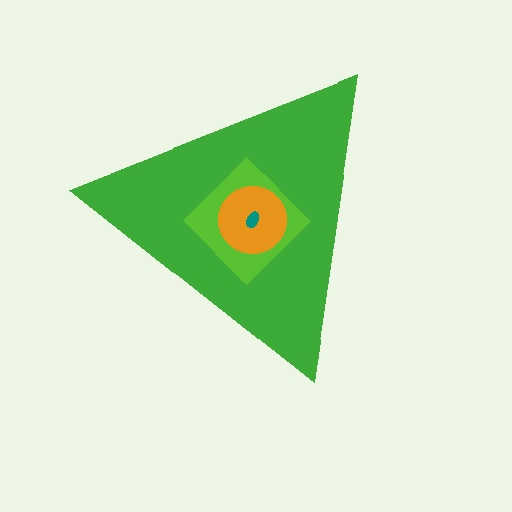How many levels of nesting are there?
4.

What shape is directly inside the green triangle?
The lime diamond.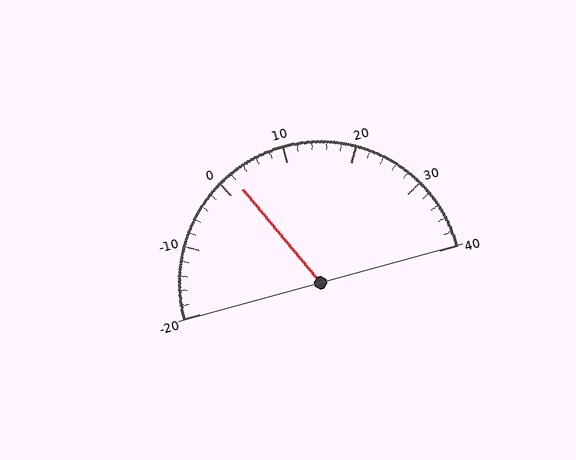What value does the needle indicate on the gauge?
The needle indicates approximately 2.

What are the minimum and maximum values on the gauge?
The gauge ranges from -20 to 40.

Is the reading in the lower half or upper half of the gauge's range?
The reading is in the lower half of the range (-20 to 40).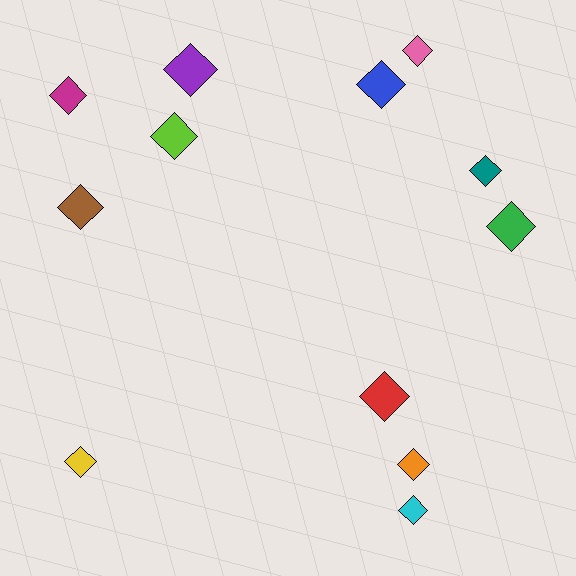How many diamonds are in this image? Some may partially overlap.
There are 12 diamonds.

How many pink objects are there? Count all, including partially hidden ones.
There is 1 pink object.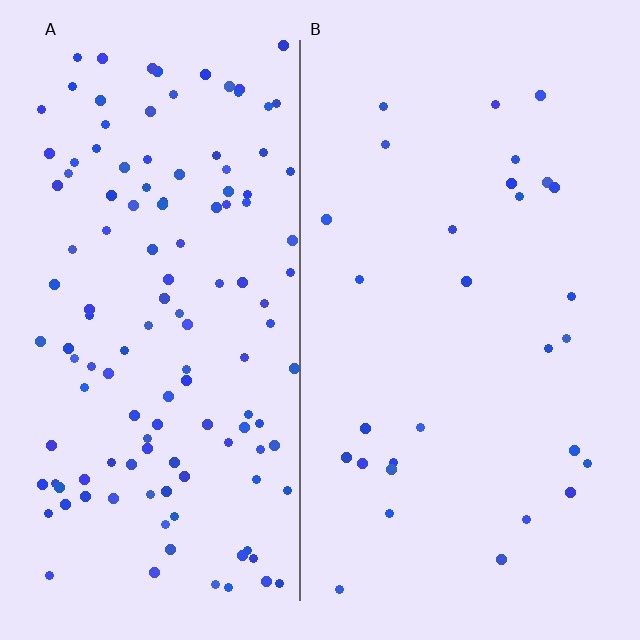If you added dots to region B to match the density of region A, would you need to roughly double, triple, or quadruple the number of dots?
Approximately quadruple.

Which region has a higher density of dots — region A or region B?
A (the left).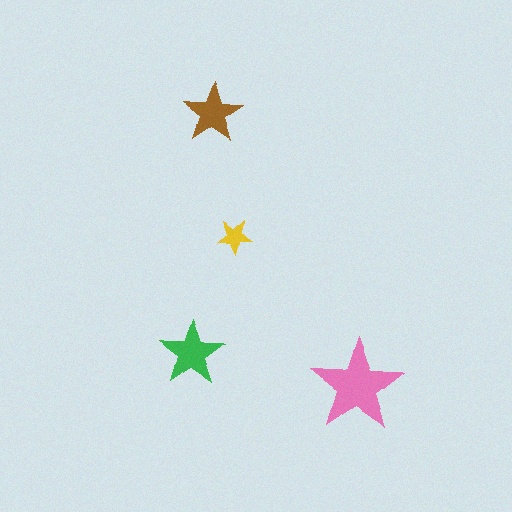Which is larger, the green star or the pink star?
The pink one.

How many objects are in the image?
There are 4 objects in the image.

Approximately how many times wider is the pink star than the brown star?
About 1.5 times wider.